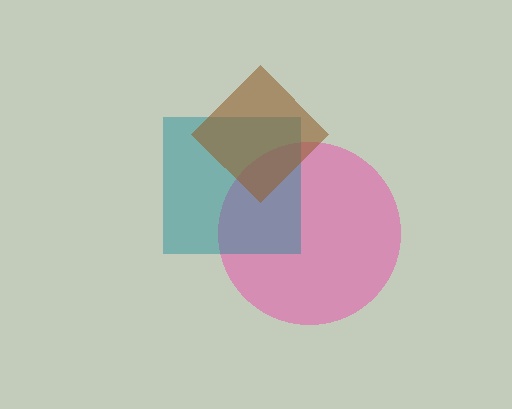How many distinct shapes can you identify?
There are 3 distinct shapes: a pink circle, a teal square, a brown diamond.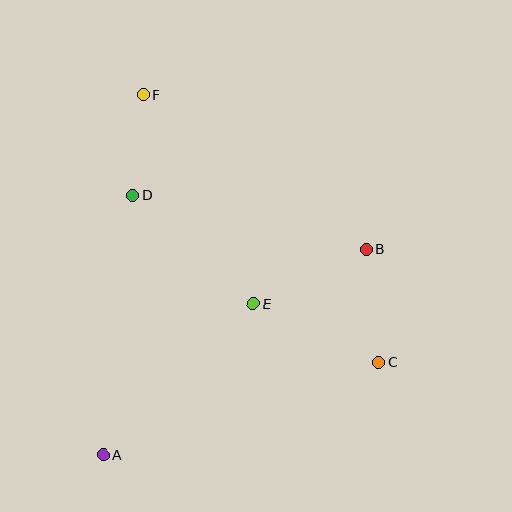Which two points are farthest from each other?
Points A and F are farthest from each other.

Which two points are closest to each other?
Points D and F are closest to each other.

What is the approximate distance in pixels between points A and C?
The distance between A and C is approximately 291 pixels.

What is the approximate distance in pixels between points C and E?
The distance between C and E is approximately 139 pixels.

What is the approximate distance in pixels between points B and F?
The distance between B and F is approximately 272 pixels.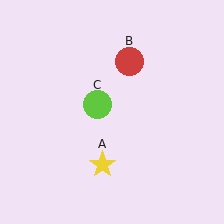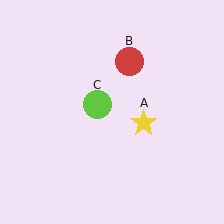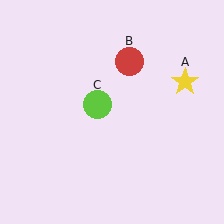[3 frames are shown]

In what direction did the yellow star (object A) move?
The yellow star (object A) moved up and to the right.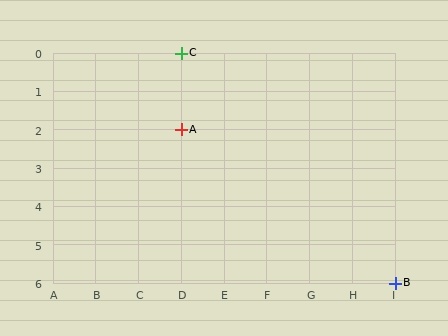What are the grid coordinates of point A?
Point A is at grid coordinates (D, 2).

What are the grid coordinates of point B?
Point B is at grid coordinates (I, 6).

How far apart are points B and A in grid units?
Points B and A are 5 columns and 4 rows apart (about 6.4 grid units diagonally).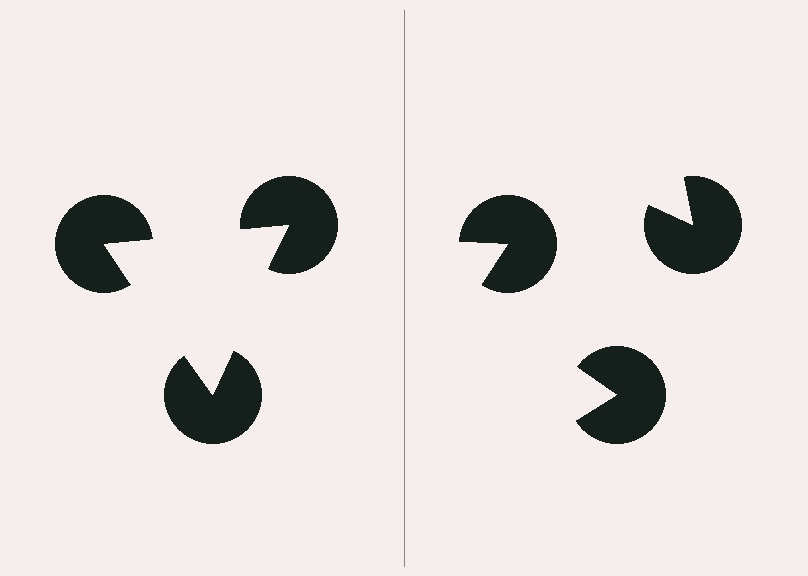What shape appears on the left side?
An illusory triangle.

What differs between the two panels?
The pac-man discs are positioned identically on both sides; only the wedge orientations differ. On the left they align to a triangle; on the right they are misaligned.